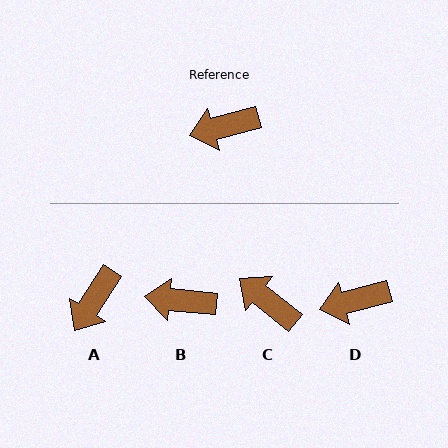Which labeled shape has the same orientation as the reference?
D.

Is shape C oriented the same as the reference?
No, it is off by about 54 degrees.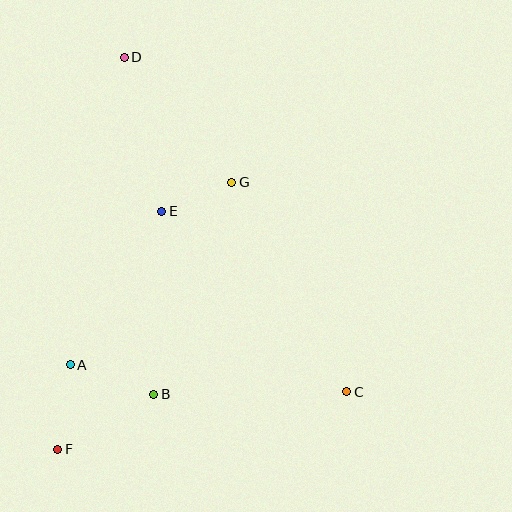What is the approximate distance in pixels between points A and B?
The distance between A and B is approximately 89 pixels.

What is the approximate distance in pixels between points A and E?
The distance between A and E is approximately 179 pixels.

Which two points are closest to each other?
Points E and G are closest to each other.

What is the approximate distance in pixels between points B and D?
The distance between B and D is approximately 338 pixels.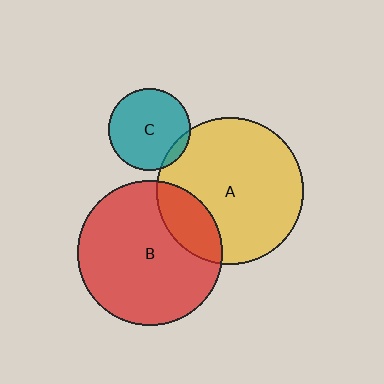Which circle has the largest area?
Circle A (yellow).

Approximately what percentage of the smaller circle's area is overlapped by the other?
Approximately 20%.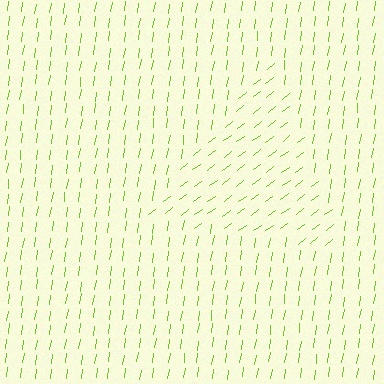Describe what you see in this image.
The image is filled with small lime line segments. A triangle region in the image has lines oriented differently from the surrounding lines, creating a visible texture boundary.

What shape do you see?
I see a triangle.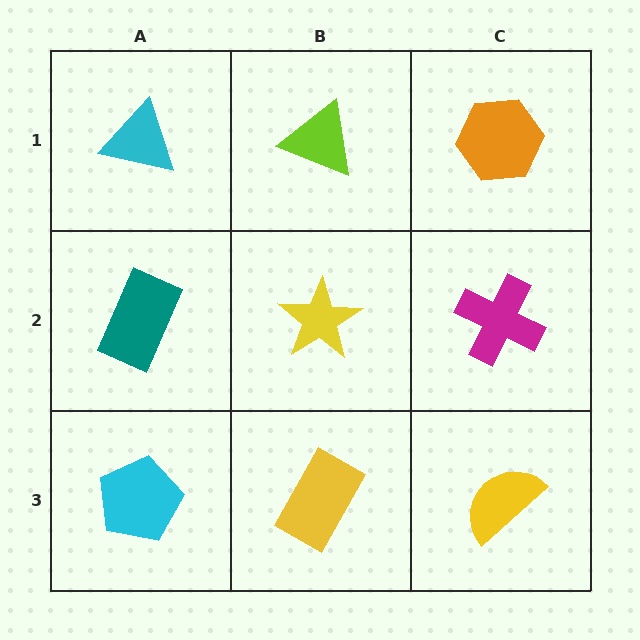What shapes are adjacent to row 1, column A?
A teal rectangle (row 2, column A), a lime triangle (row 1, column B).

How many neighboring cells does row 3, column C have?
2.